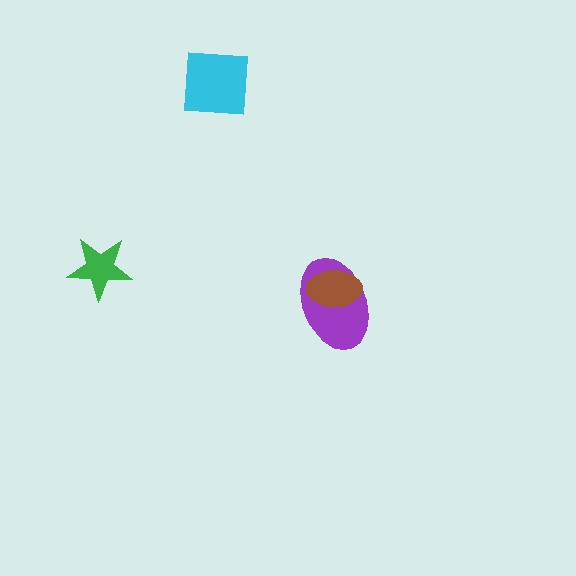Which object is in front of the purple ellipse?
The brown ellipse is in front of the purple ellipse.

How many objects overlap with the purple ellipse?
1 object overlaps with the purple ellipse.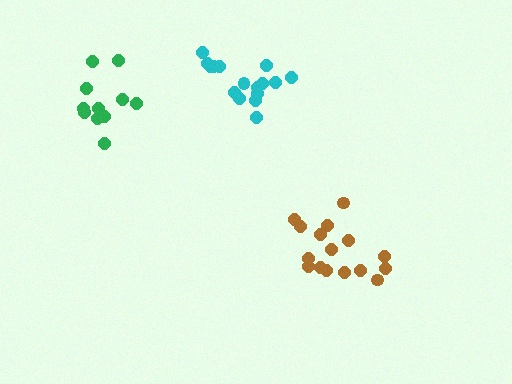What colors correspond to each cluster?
The clusters are colored: brown, cyan, green.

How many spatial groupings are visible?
There are 3 spatial groupings.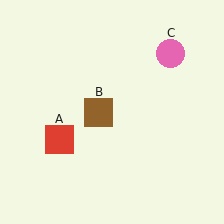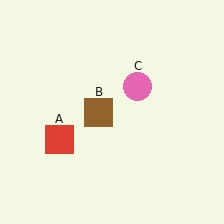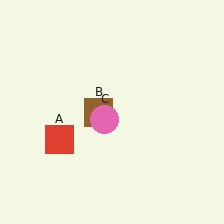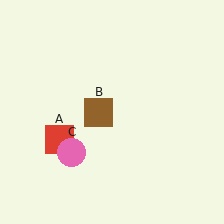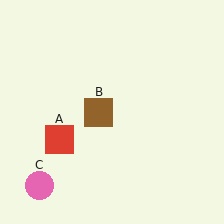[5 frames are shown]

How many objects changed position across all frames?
1 object changed position: pink circle (object C).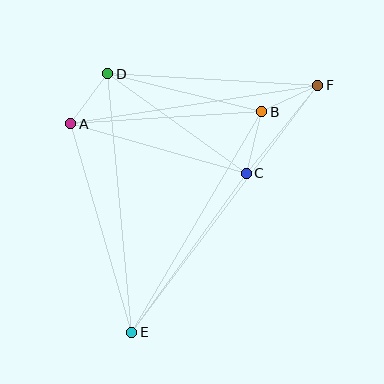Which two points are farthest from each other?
Points E and F are farthest from each other.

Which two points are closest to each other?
Points B and F are closest to each other.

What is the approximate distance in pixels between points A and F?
The distance between A and F is approximately 250 pixels.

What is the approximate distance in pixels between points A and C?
The distance between A and C is approximately 182 pixels.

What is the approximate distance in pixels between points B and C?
The distance between B and C is approximately 63 pixels.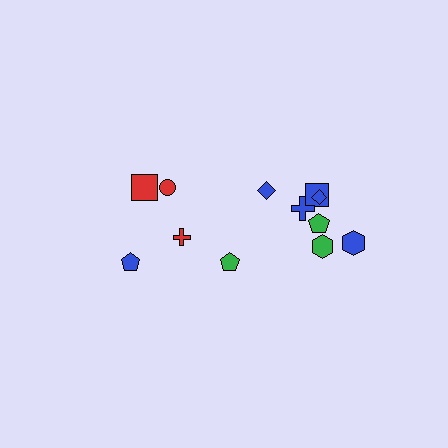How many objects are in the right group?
There are 7 objects.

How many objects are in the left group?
There are 5 objects.